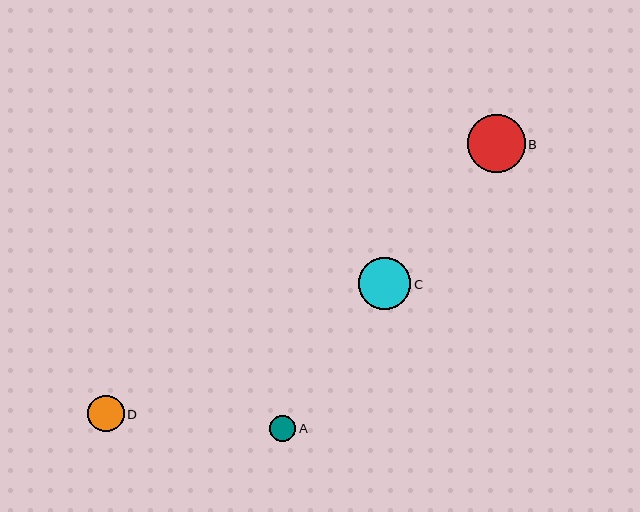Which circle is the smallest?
Circle A is the smallest with a size of approximately 26 pixels.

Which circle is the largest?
Circle B is the largest with a size of approximately 58 pixels.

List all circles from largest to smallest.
From largest to smallest: B, C, D, A.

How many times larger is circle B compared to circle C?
Circle B is approximately 1.1 times the size of circle C.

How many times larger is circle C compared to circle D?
Circle C is approximately 1.4 times the size of circle D.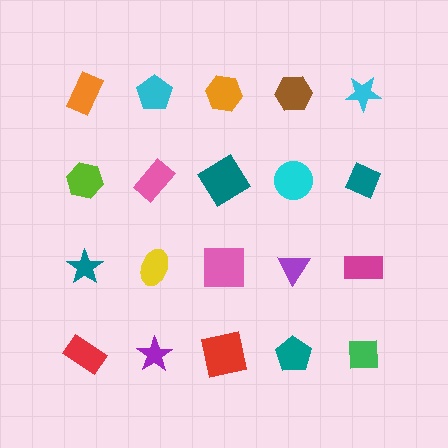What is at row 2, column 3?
A teal diamond.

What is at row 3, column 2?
A yellow ellipse.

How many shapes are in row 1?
5 shapes.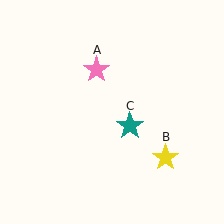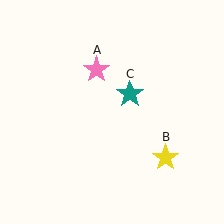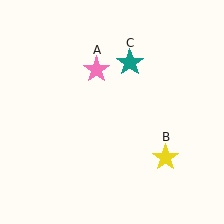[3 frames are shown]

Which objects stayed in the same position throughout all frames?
Pink star (object A) and yellow star (object B) remained stationary.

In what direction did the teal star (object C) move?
The teal star (object C) moved up.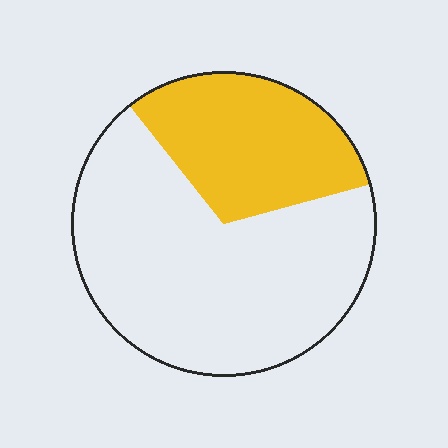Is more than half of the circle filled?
No.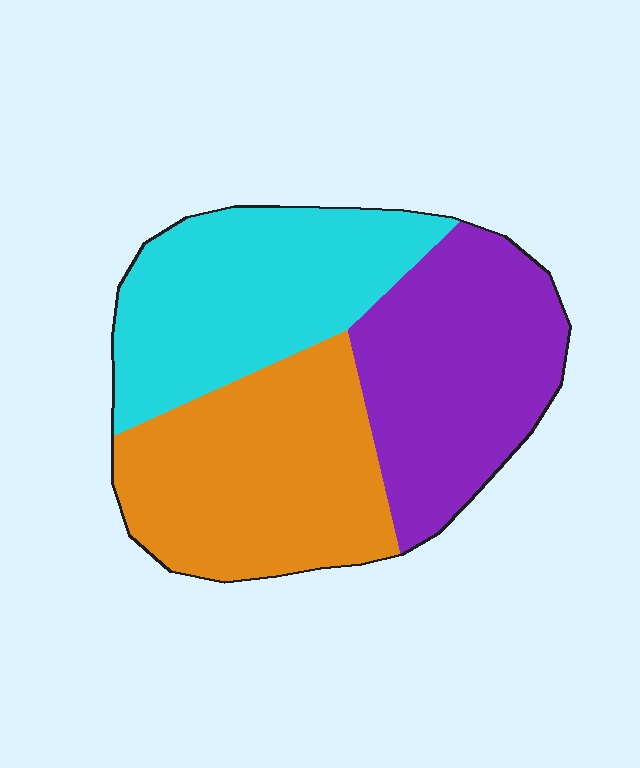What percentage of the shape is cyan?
Cyan takes up between a sixth and a third of the shape.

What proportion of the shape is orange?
Orange takes up about one third (1/3) of the shape.